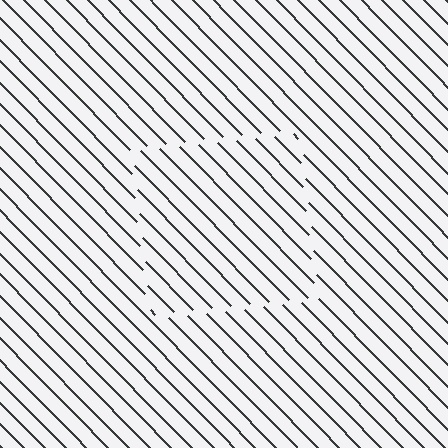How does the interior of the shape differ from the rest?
The interior of the shape contains the same grating, shifted by half a period — the contour is defined by the phase discontinuity where line-ends from the inner and outer gratings abut.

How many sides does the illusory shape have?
4 sides — the line-ends trace a square.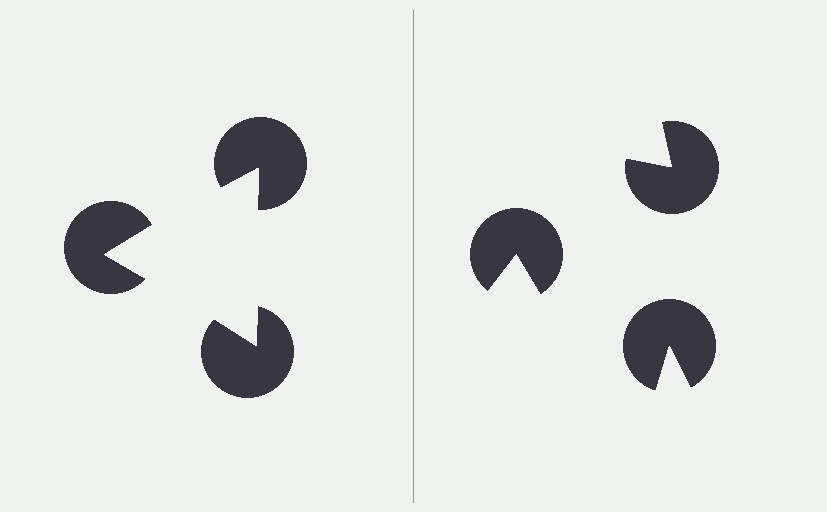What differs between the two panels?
The pac-man discs are positioned identically on both sides; only the wedge orientations differ. On the left they align to a triangle; on the right they are misaligned.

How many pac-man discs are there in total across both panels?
6 — 3 on each side.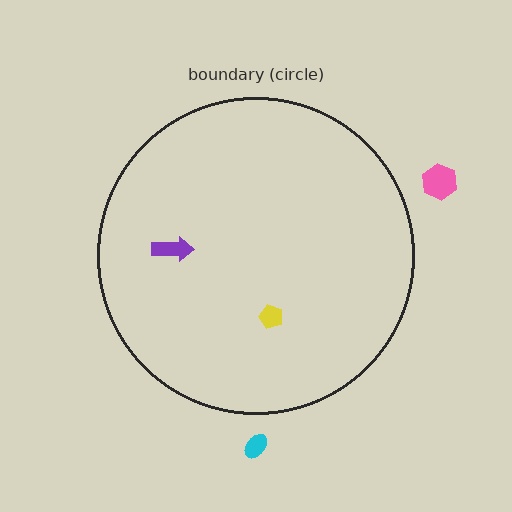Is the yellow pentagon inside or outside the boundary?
Inside.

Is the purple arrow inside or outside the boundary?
Inside.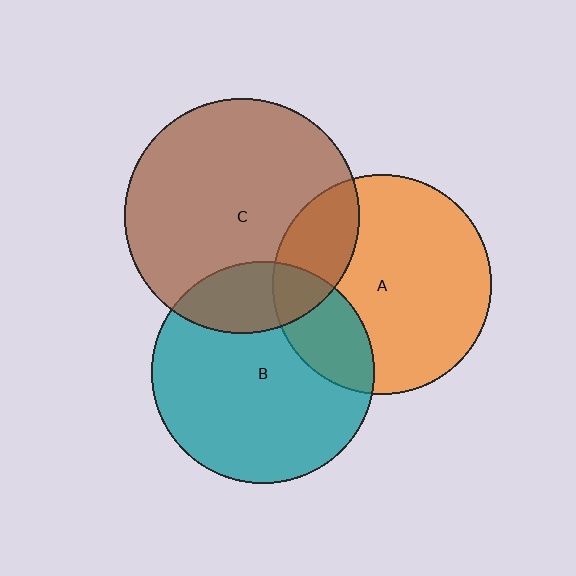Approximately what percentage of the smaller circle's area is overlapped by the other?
Approximately 20%.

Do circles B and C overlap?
Yes.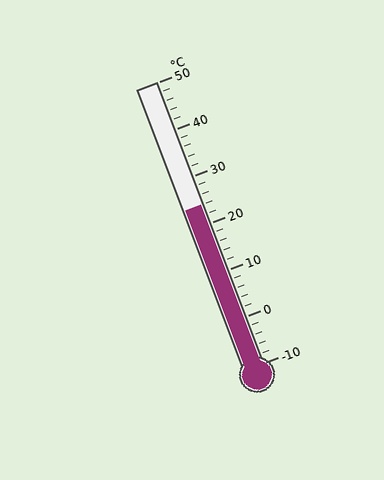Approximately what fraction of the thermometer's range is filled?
The thermometer is filled to approximately 55% of its range.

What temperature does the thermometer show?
The thermometer shows approximately 24°C.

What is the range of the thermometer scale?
The thermometer scale ranges from -10°C to 50°C.